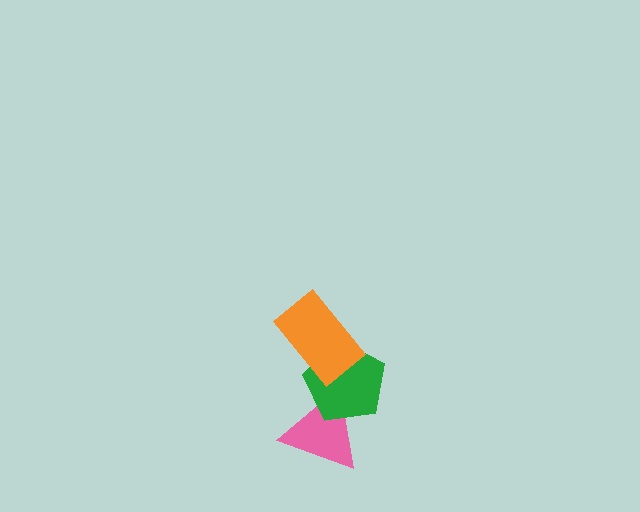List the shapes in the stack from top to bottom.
From top to bottom: the orange rectangle, the green pentagon, the pink triangle.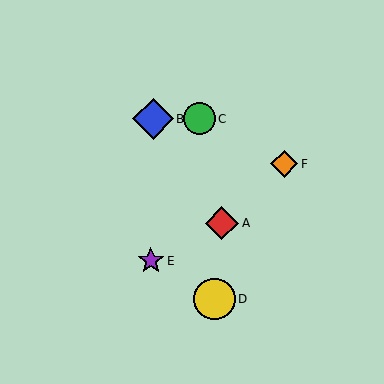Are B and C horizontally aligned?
Yes, both are at y≈119.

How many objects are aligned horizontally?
2 objects (B, C) are aligned horizontally.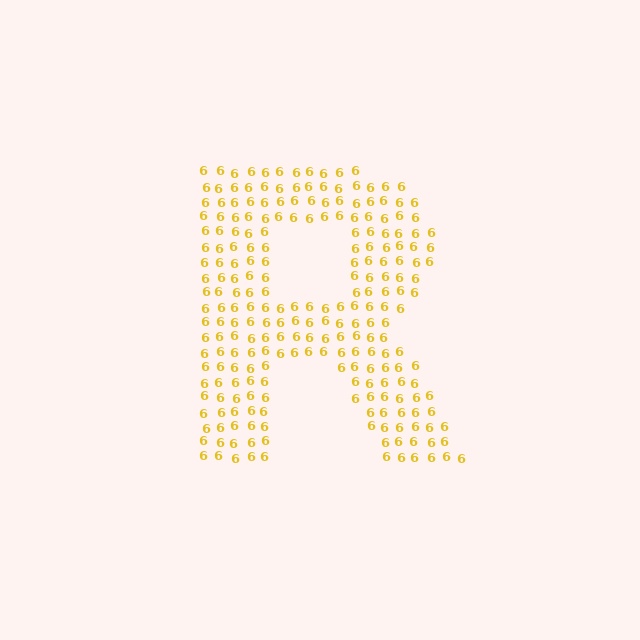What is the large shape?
The large shape is the letter R.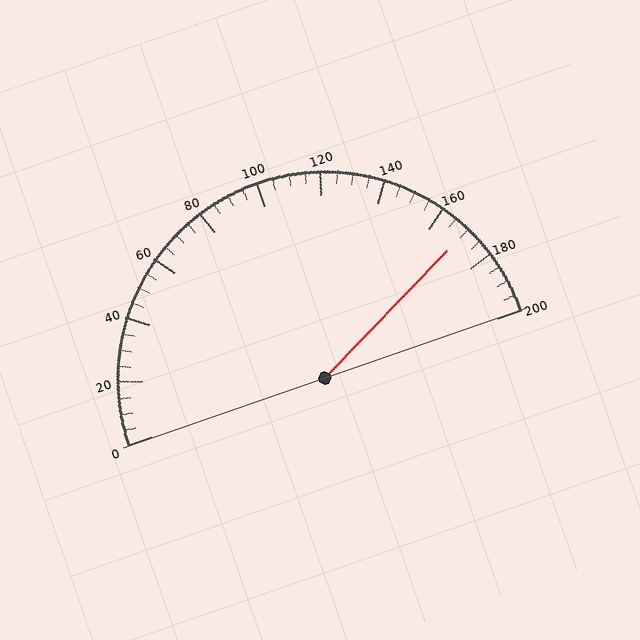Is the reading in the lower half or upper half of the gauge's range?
The reading is in the upper half of the range (0 to 200).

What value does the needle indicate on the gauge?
The needle indicates approximately 170.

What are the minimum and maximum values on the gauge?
The gauge ranges from 0 to 200.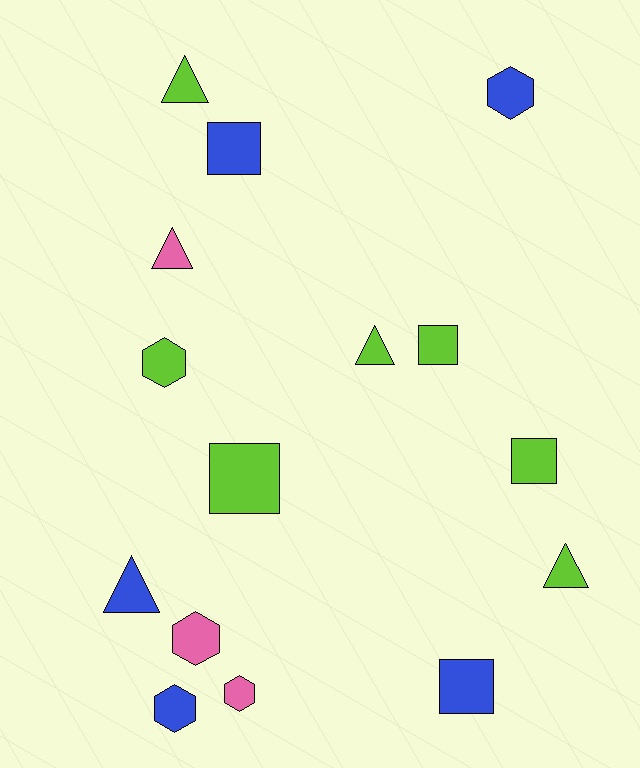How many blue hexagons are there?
There are 2 blue hexagons.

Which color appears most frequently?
Lime, with 7 objects.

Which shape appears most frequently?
Square, with 5 objects.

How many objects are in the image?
There are 15 objects.